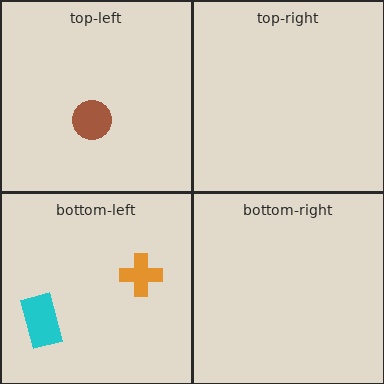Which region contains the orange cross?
The bottom-left region.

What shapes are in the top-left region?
The brown circle.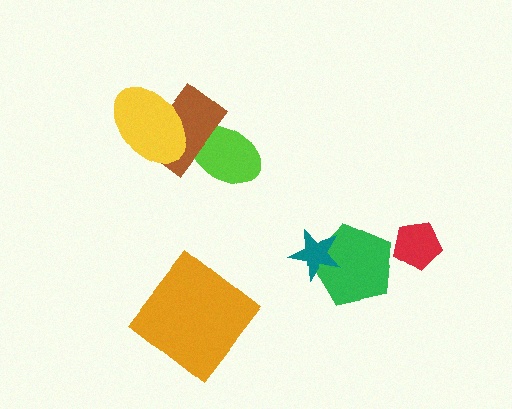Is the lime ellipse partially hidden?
Yes, it is partially covered by another shape.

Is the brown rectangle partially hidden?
Yes, it is partially covered by another shape.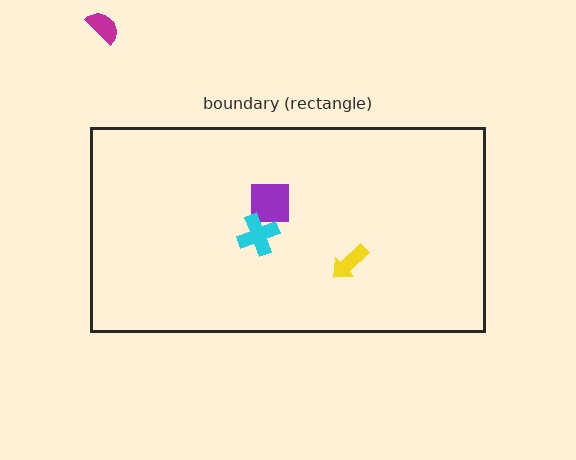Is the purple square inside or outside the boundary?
Inside.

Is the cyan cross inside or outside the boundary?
Inside.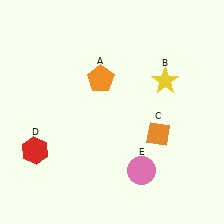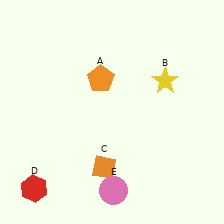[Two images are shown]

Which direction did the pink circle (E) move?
The pink circle (E) moved left.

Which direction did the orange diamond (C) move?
The orange diamond (C) moved left.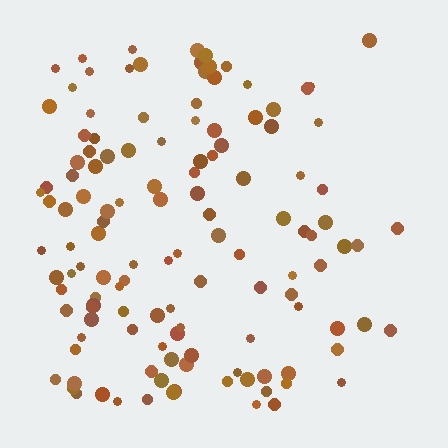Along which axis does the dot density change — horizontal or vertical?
Horizontal.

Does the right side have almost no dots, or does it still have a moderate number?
Still a moderate number, just noticeably fewer than the left.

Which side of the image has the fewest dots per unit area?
The right.